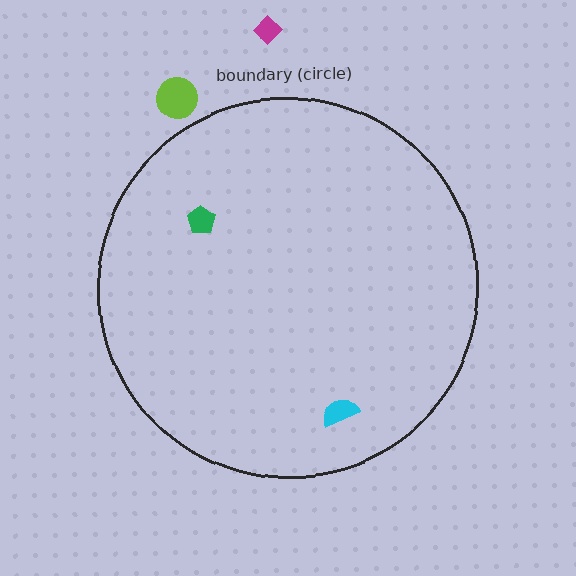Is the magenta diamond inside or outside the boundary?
Outside.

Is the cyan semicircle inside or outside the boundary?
Inside.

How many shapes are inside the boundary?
2 inside, 2 outside.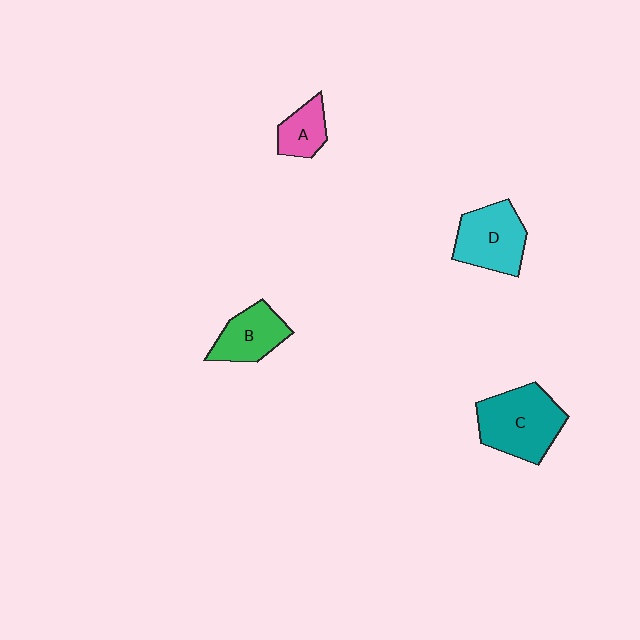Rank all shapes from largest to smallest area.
From largest to smallest: C (teal), D (cyan), B (green), A (pink).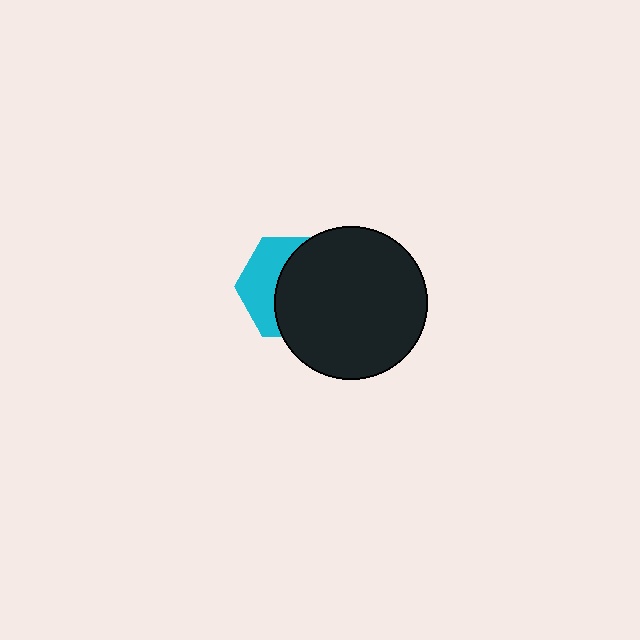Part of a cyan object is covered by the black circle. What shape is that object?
It is a hexagon.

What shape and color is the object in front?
The object in front is a black circle.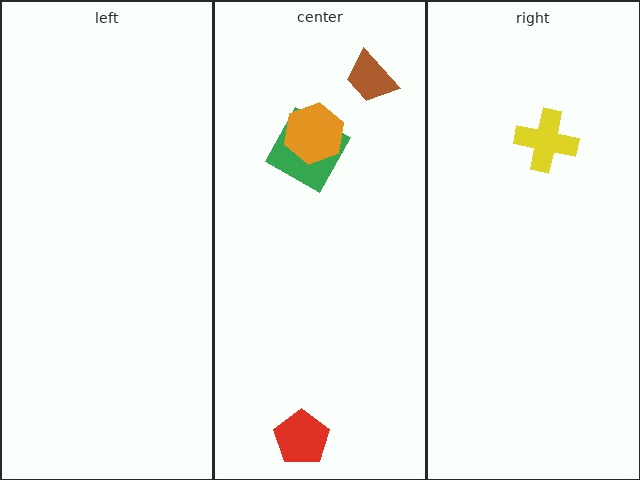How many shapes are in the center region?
4.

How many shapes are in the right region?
1.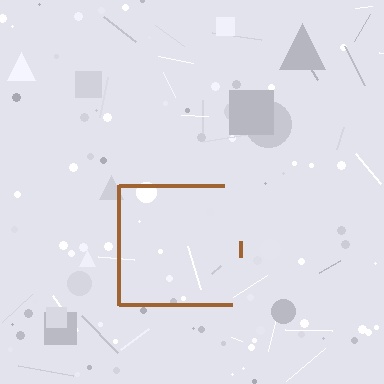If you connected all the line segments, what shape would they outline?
They would outline a square.